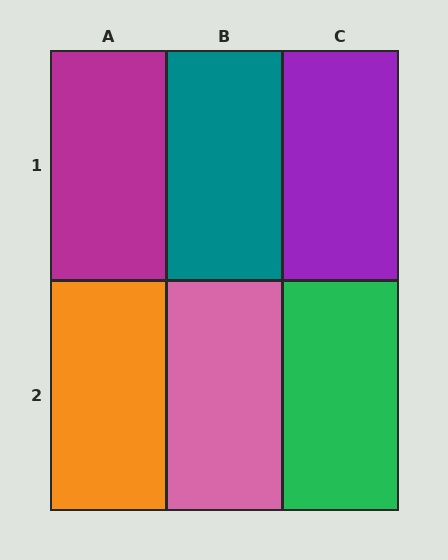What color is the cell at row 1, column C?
Purple.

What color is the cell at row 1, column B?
Teal.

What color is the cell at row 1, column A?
Magenta.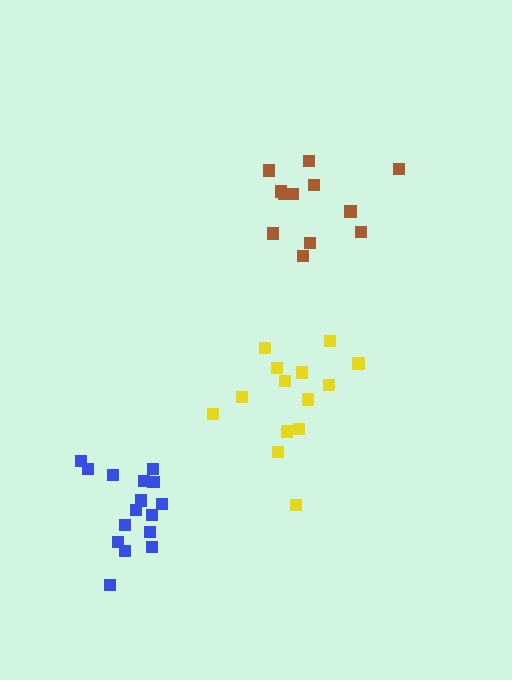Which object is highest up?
The brown cluster is topmost.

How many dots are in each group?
Group 1: 14 dots, Group 2: 12 dots, Group 3: 16 dots (42 total).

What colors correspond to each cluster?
The clusters are colored: yellow, brown, blue.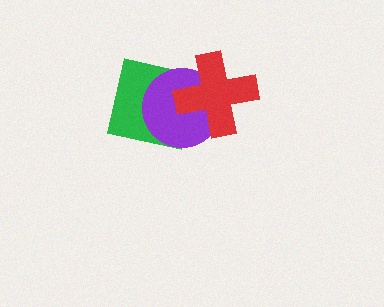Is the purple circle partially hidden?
Yes, it is partially covered by another shape.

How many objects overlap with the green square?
2 objects overlap with the green square.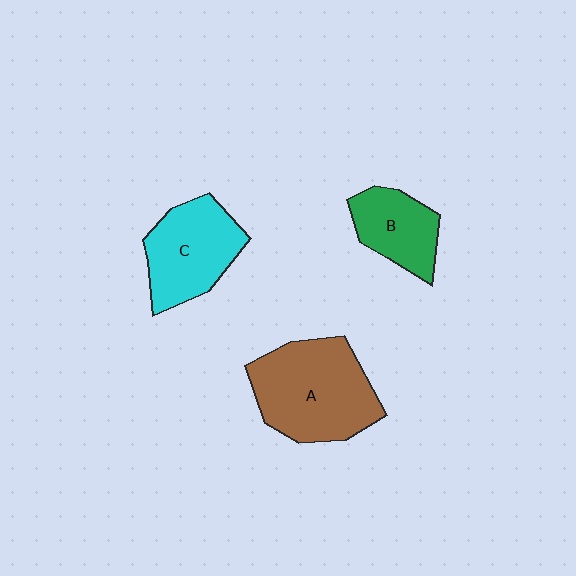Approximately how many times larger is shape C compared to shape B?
Approximately 1.4 times.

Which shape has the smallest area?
Shape B (green).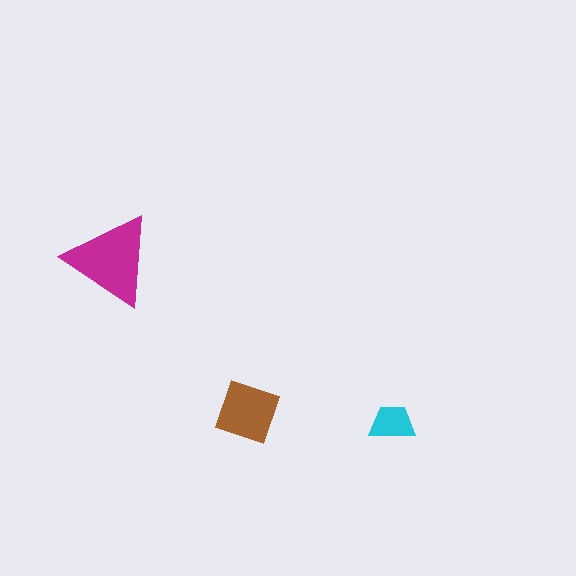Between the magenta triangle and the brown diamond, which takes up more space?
The magenta triangle.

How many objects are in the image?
There are 3 objects in the image.